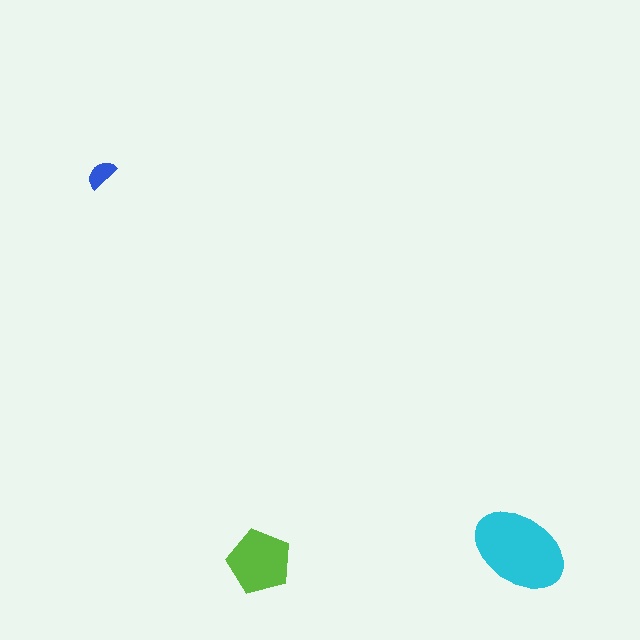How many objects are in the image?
There are 3 objects in the image.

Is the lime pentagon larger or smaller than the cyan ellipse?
Smaller.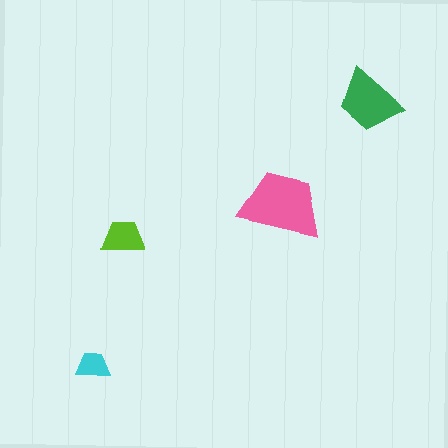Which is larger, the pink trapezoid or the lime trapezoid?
The pink one.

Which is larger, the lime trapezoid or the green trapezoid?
The green one.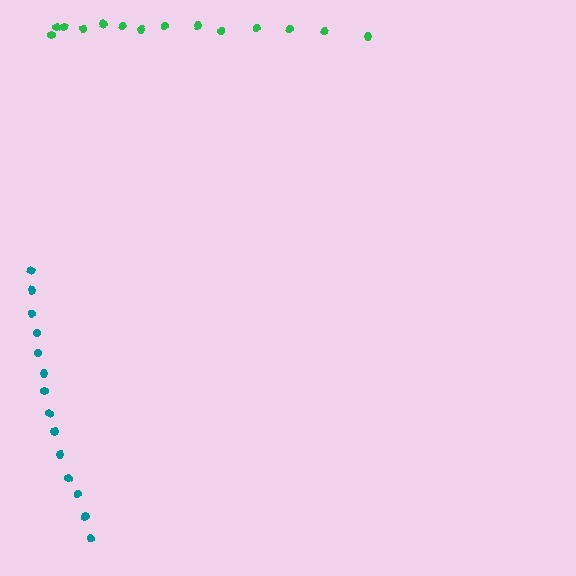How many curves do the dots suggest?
There are 2 distinct paths.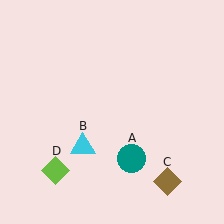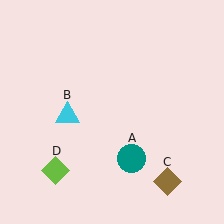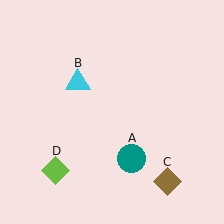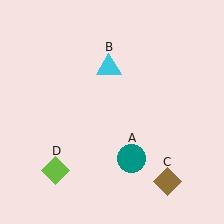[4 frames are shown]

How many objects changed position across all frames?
1 object changed position: cyan triangle (object B).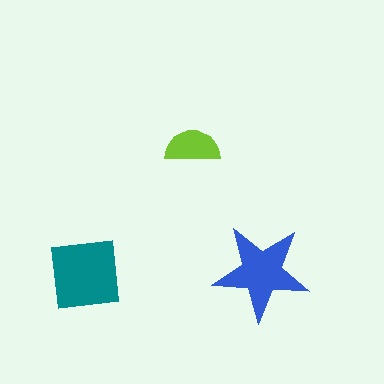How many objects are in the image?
There are 3 objects in the image.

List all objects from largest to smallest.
The teal square, the blue star, the lime semicircle.